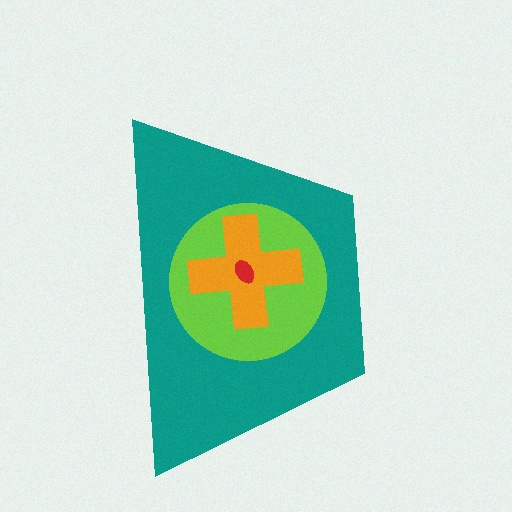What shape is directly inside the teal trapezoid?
The lime circle.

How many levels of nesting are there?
4.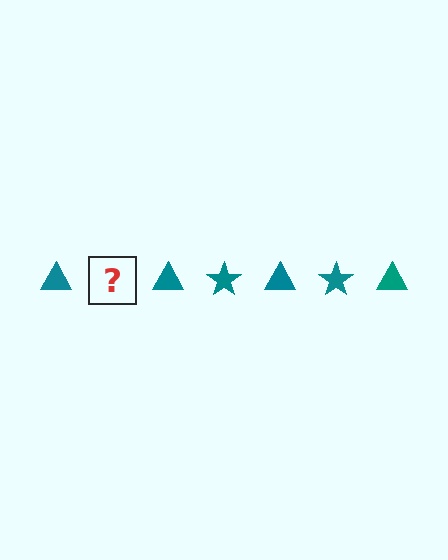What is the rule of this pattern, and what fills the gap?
The rule is that the pattern cycles through triangle, star shapes in teal. The gap should be filled with a teal star.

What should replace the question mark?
The question mark should be replaced with a teal star.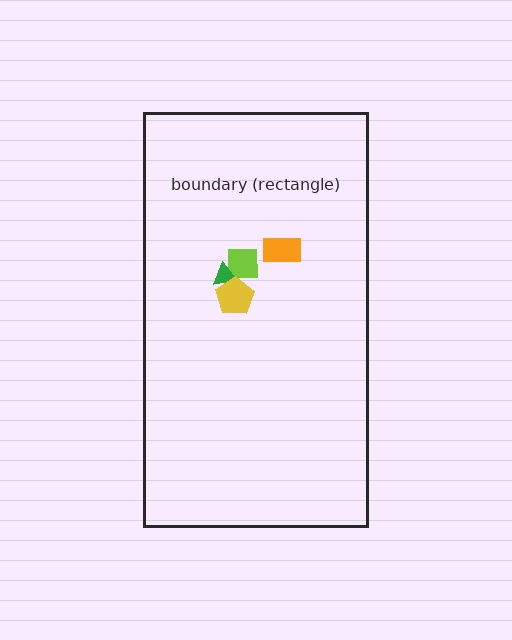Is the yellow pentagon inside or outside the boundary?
Inside.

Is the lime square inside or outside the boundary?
Inside.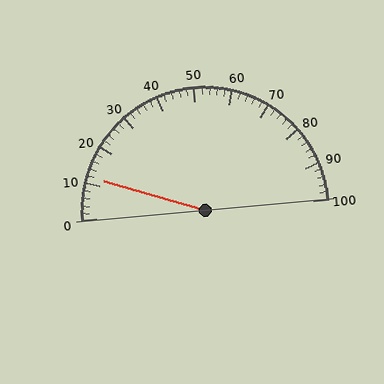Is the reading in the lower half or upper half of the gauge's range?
The reading is in the lower half of the range (0 to 100).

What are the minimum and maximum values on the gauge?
The gauge ranges from 0 to 100.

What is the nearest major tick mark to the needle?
The nearest major tick mark is 10.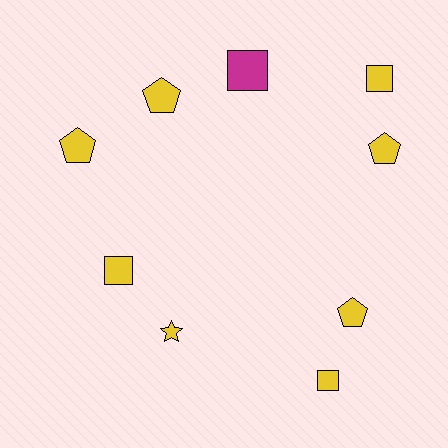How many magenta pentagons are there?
There are no magenta pentagons.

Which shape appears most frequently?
Pentagon, with 4 objects.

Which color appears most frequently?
Yellow, with 8 objects.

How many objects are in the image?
There are 9 objects.